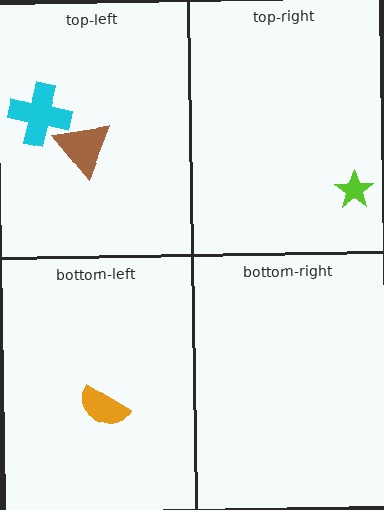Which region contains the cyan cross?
The top-left region.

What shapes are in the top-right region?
The lime star.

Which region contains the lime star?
The top-right region.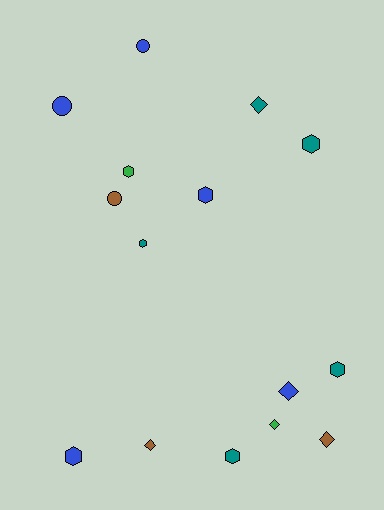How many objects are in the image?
There are 15 objects.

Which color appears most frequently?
Teal, with 5 objects.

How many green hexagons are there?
There is 1 green hexagon.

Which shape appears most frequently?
Hexagon, with 7 objects.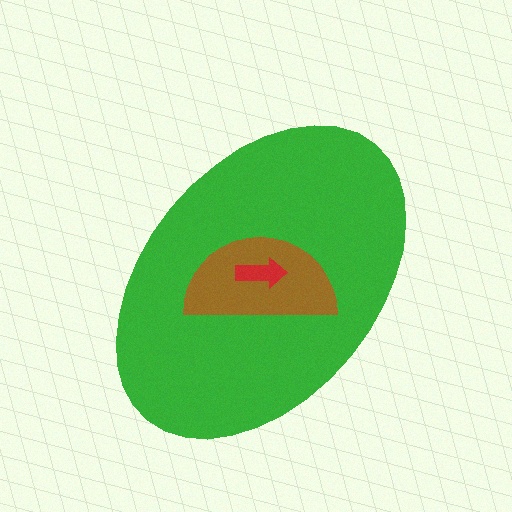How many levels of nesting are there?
3.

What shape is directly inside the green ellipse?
The brown semicircle.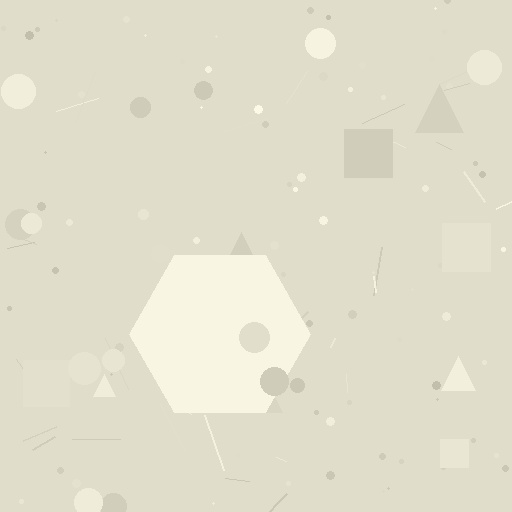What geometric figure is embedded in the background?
A hexagon is embedded in the background.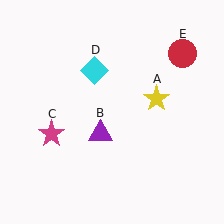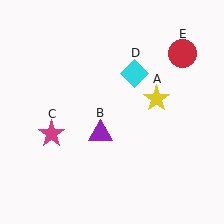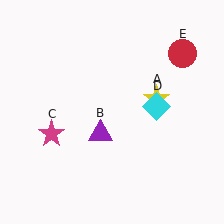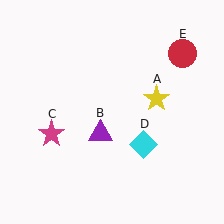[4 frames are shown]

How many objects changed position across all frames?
1 object changed position: cyan diamond (object D).